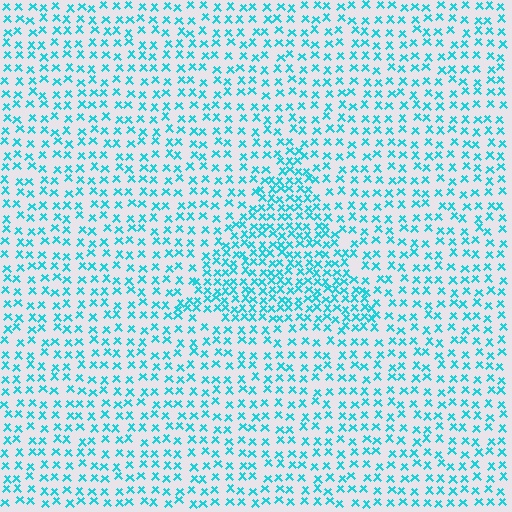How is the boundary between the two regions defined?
The boundary is defined by a change in element density (approximately 1.8x ratio). All elements are the same color, size, and shape.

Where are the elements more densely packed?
The elements are more densely packed inside the triangle boundary.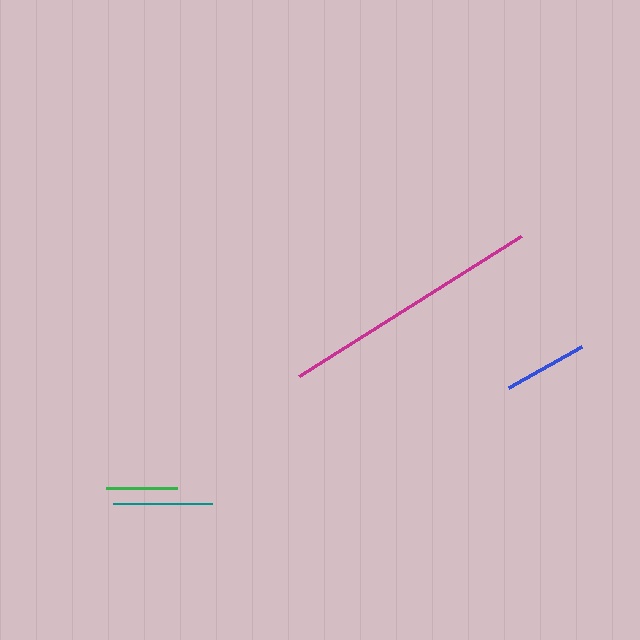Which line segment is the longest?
The magenta line is the longest at approximately 263 pixels.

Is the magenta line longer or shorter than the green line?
The magenta line is longer than the green line.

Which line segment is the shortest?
The green line is the shortest at approximately 72 pixels.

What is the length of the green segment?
The green segment is approximately 72 pixels long.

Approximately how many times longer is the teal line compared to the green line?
The teal line is approximately 1.4 times the length of the green line.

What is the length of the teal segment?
The teal segment is approximately 99 pixels long.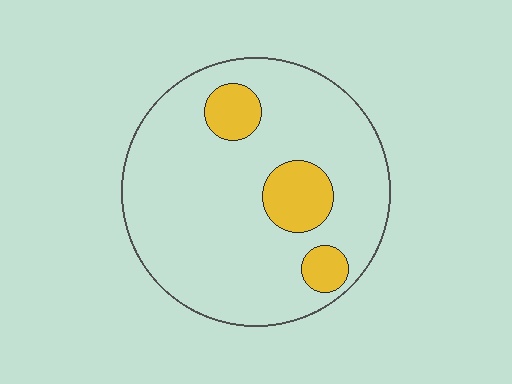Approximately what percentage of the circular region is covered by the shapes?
Approximately 15%.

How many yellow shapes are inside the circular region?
3.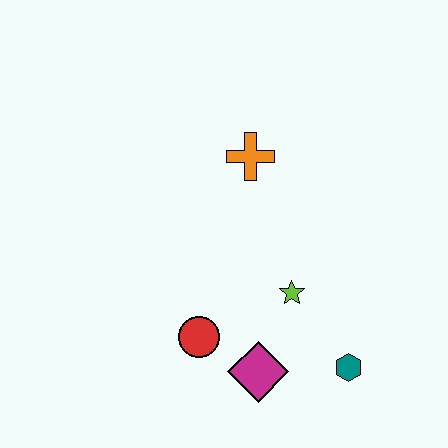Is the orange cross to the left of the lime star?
Yes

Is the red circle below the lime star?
Yes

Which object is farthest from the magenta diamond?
The orange cross is farthest from the magenta diamond.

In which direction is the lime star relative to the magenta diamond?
The lime star is above the magenta diamond.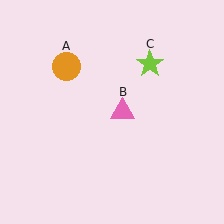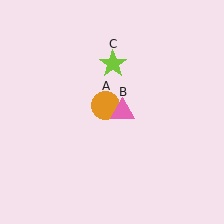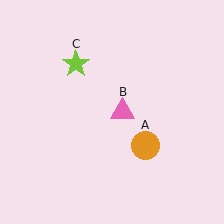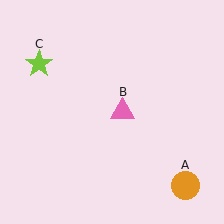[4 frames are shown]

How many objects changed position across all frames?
2 objects changed position: orange circle (object A), lime star (object C).